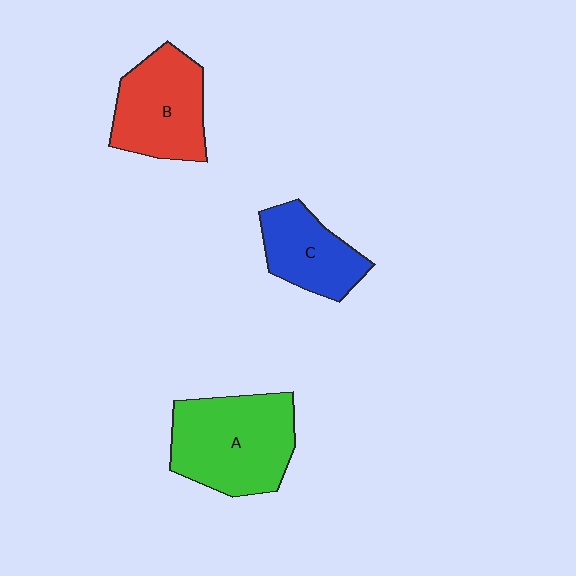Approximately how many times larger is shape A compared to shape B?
Approximately 1.3 times.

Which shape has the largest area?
Shape A (green).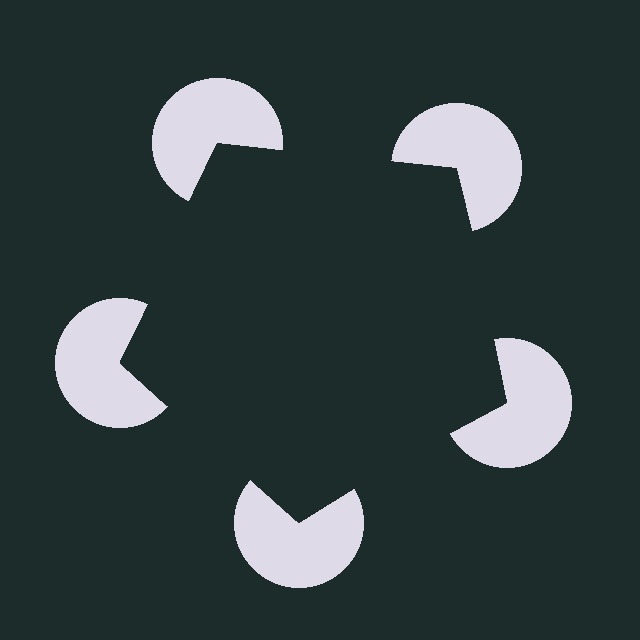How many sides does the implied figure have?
5 sides.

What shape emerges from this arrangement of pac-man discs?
An illusory pentagon — its edges are inferred from the aligned wedge cuts in the pac-man discs, not physically drawn.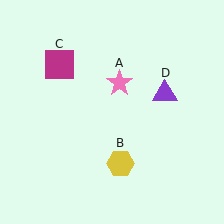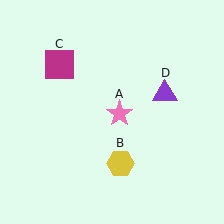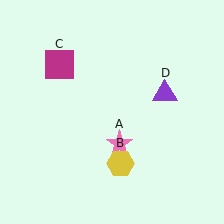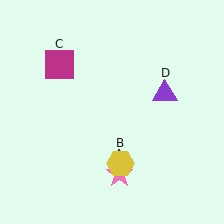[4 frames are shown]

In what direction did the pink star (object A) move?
The pink star (object A) moved down.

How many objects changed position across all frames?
1 object changed position: pink star (object A).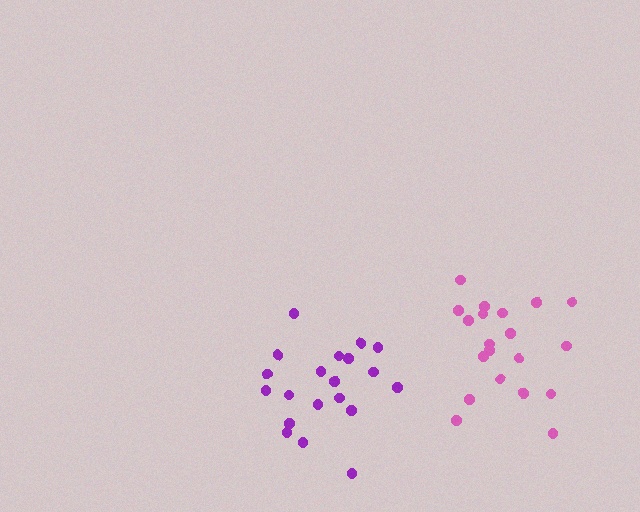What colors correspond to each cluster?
The clusters are colored: purple, pink.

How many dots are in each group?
Group 1: 20 dots, Group 2: 20 dots (40 total).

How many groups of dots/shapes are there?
There are 2 groups.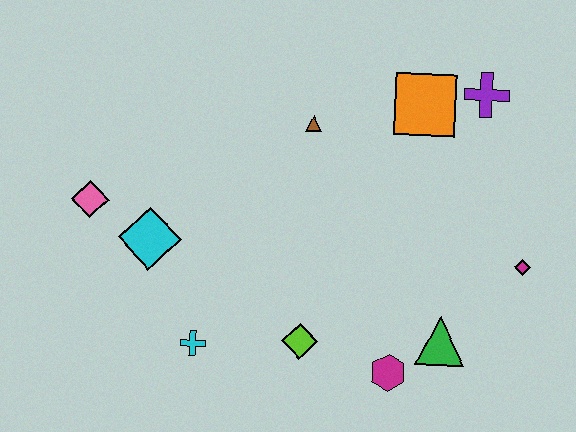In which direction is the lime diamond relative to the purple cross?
The lime diamond is below the purple cross.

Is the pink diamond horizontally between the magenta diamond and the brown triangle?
No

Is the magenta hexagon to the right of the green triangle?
No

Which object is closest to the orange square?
The purple cross is closest to the orange square.